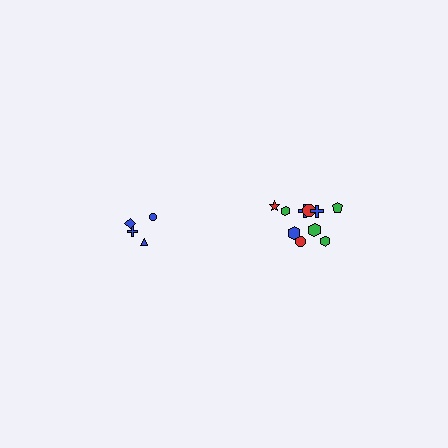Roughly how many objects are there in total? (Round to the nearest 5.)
Roughly 15 objects in total.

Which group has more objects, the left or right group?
The right group.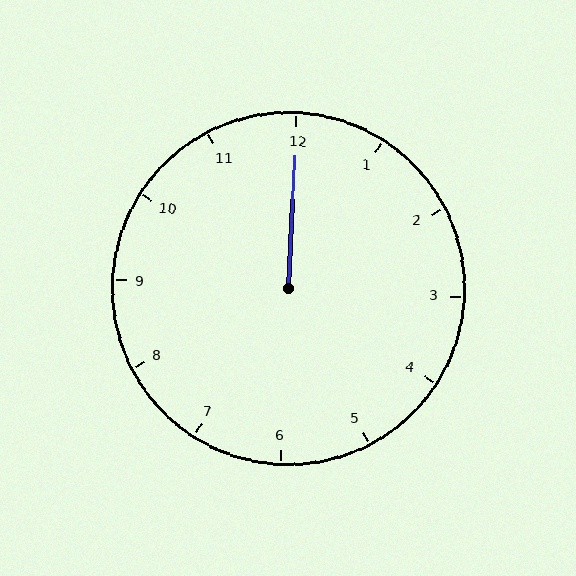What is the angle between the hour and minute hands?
Approximately 0 degrees.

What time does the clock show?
12:00.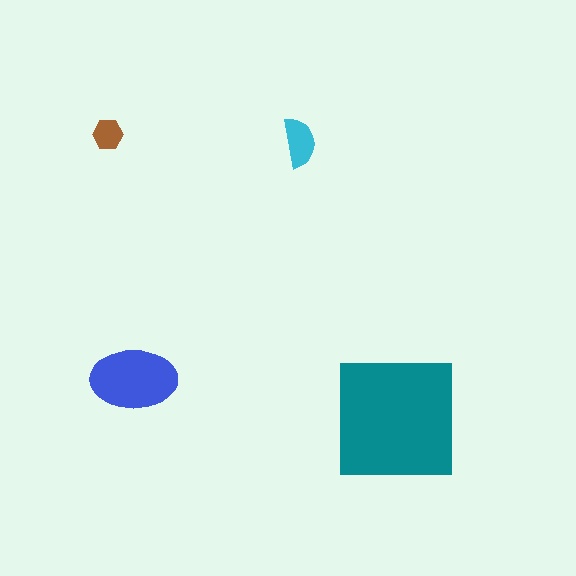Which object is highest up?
The brown hexagon is topmost.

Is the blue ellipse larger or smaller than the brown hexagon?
Larger.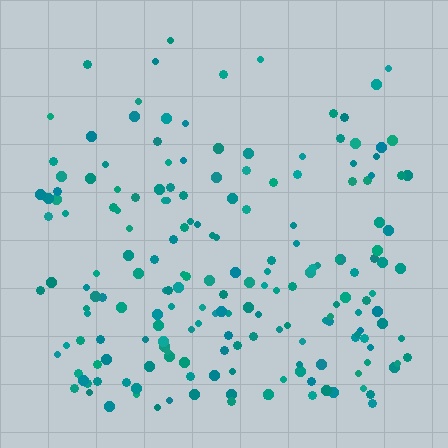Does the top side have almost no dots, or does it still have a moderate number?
Still a moderate number, just noticeably fewer than the bottom.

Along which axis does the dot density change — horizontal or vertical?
Vertical.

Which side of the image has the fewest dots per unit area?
The top.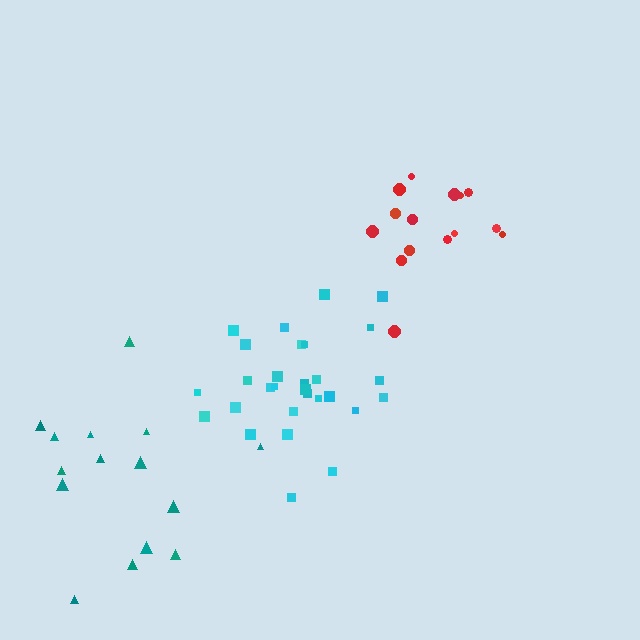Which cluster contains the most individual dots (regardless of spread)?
Cyan (29).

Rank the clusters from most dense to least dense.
cyan, red, teal.